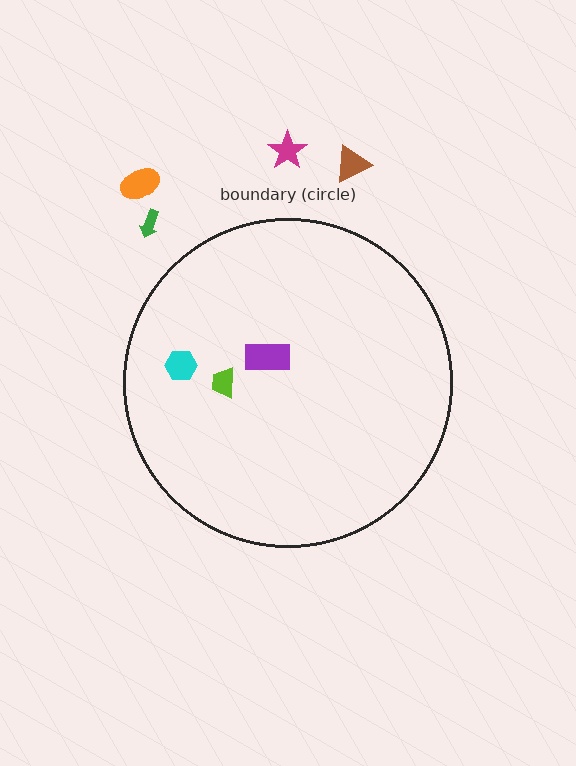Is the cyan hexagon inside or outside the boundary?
Inside.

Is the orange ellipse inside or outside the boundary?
Outside.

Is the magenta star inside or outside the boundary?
Outside.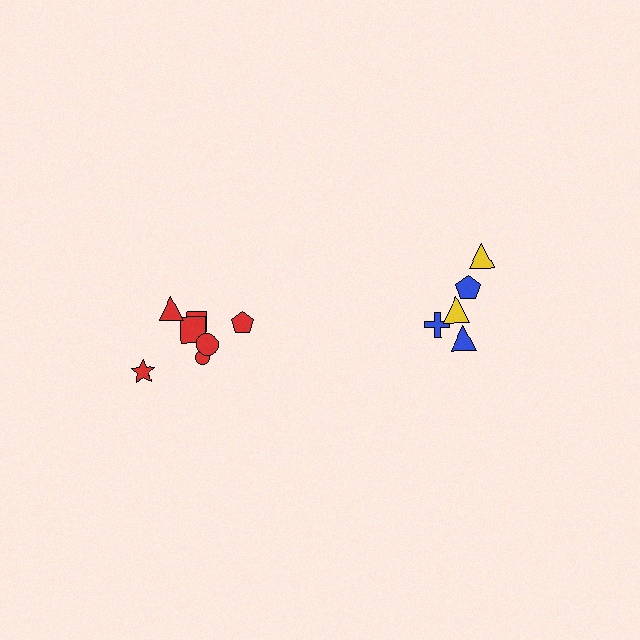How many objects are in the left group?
There are 7 objects.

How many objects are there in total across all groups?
There are 12 objects.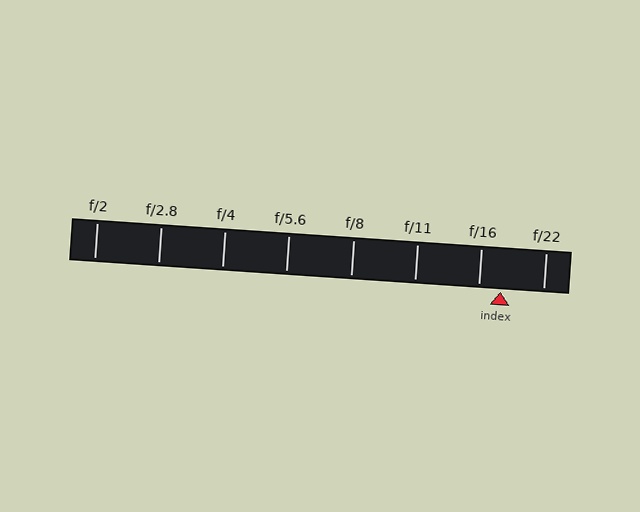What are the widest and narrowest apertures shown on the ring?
The widest aperture shown is f/2 and the narrowest is f/22.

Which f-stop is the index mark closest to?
The index mark is closest to f/16.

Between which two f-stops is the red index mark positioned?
The index mark is between f/16 and f/22.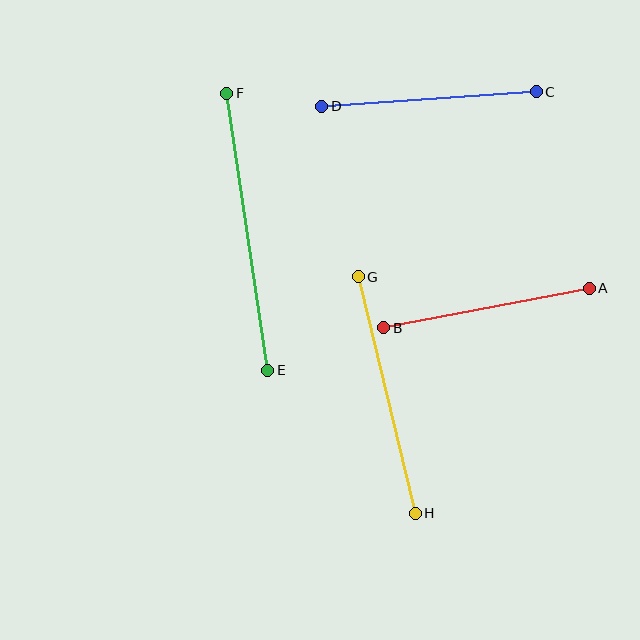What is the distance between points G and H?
The distance is approximately 243 pixels.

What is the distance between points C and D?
The distance is approximately 215 pixels.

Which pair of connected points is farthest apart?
Points E and F are farthest apart.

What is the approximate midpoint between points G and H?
The midpoint is at approximately (387, 395) pixels.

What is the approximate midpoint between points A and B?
The midpoint is at approximately (486, 308) pixels.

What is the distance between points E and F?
The distance is approximately 280 pixels.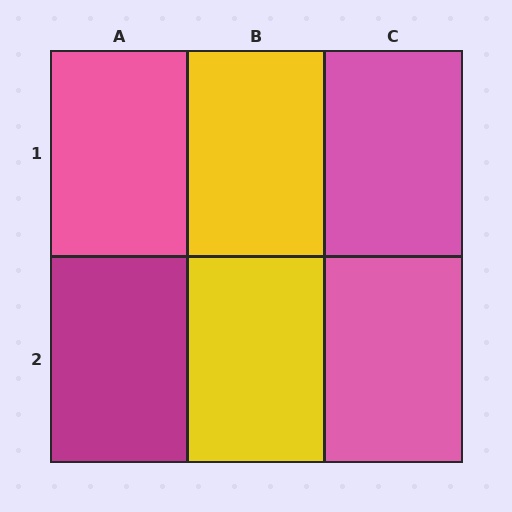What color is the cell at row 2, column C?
Pink.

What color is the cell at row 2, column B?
Yellow.